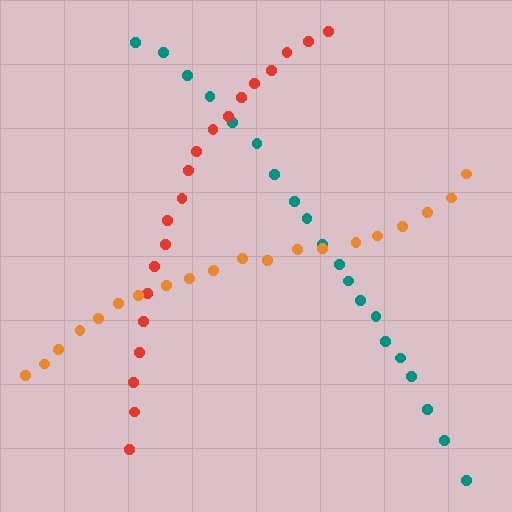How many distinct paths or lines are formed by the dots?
There are 3 distinct paths.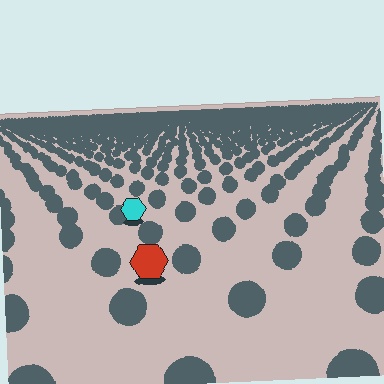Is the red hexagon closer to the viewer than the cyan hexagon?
Yes. The red hexagon is closer — you can tell from the texture gradient: the ground texture is coarser near it.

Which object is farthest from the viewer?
The cyan hexagon is farthest from the viewer. It appears smaller and the ground texture around it is denser.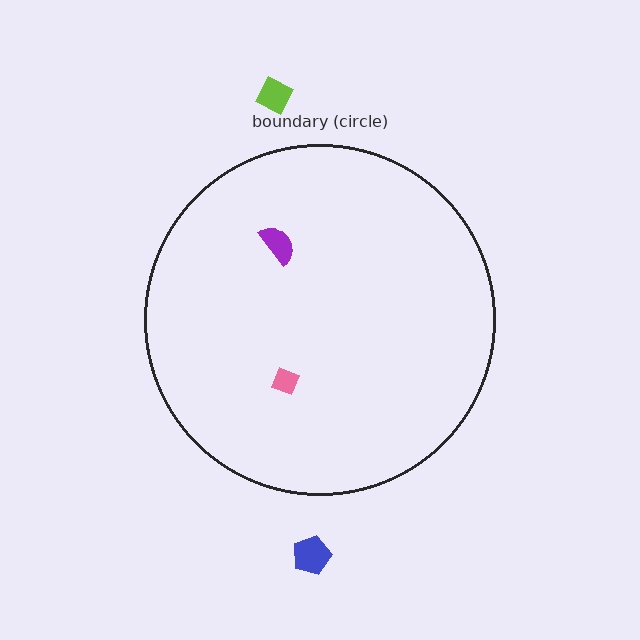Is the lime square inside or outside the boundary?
Outside.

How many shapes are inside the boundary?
2 inside, 2 outside.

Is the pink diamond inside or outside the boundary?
Inside.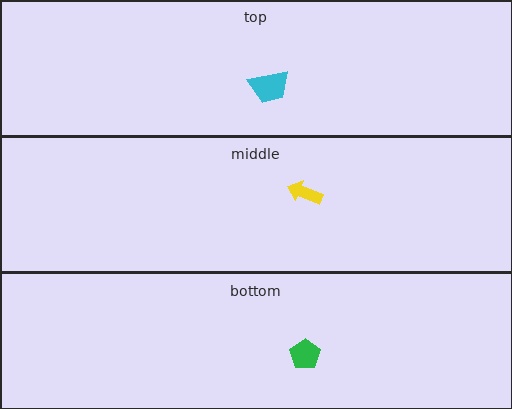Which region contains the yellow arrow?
The middle region.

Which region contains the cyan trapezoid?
The top region.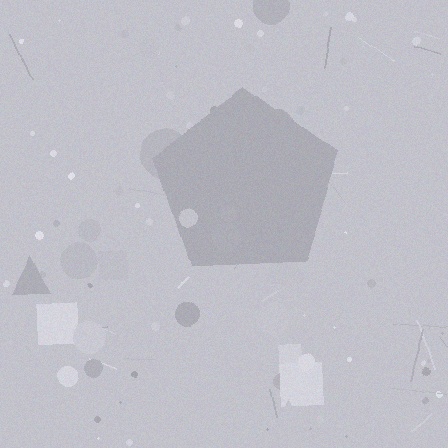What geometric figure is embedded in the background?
A pentagon is embedded in the background.